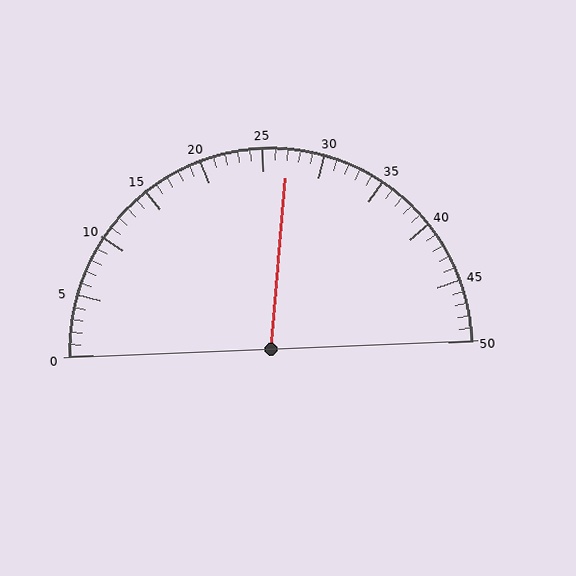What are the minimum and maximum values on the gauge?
The gauge ranges from 0 to 50.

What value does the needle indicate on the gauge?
The needle indicates approximately 27.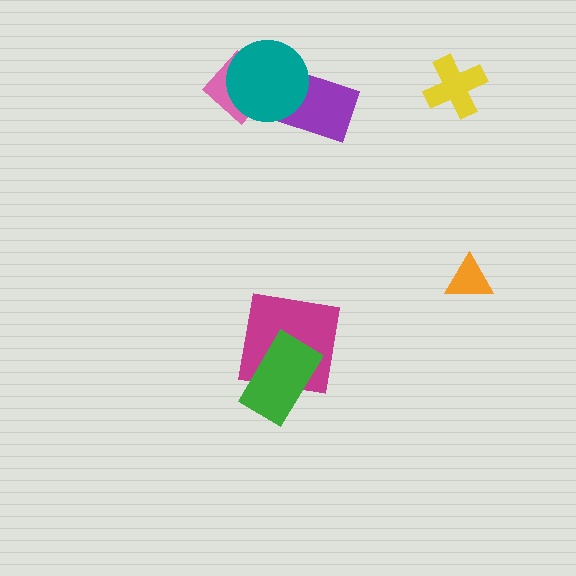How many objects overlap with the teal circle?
2 objects overlap with the teal circle.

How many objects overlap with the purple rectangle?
2 objects overlap with the purple rectangle.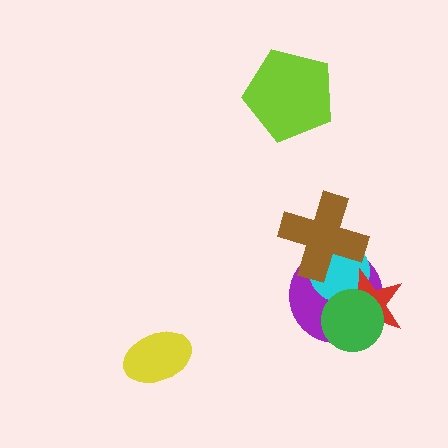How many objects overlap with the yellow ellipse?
0 objects overlap with the yellow ellipse.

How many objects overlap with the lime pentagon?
0 objects overlap with the lime pentagon.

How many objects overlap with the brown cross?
2 objects overlap with the brown cross.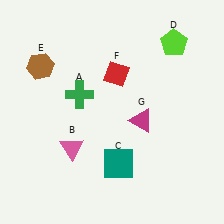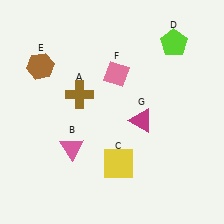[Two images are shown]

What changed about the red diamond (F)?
In Image 1, F is red. In Image 2, it changed to pink.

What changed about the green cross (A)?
In Image 1, A is green. In Image 2, it changed to brown.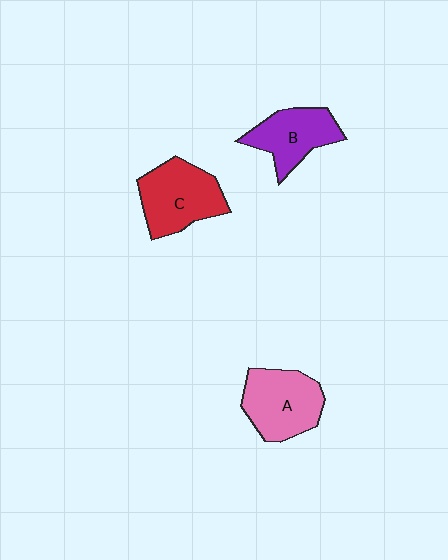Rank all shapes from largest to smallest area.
From largest to smallest: C (red), A (pink), B (purple).